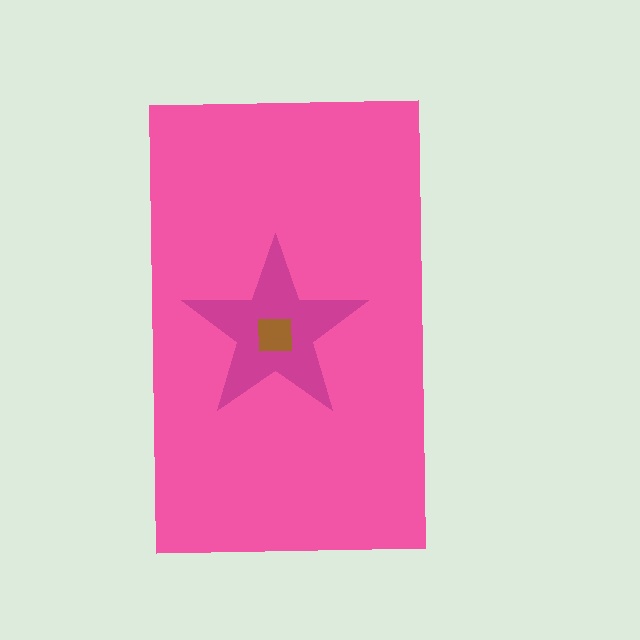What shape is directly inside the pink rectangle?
The magenta star.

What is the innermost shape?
The brown square.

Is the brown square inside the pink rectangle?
Yes.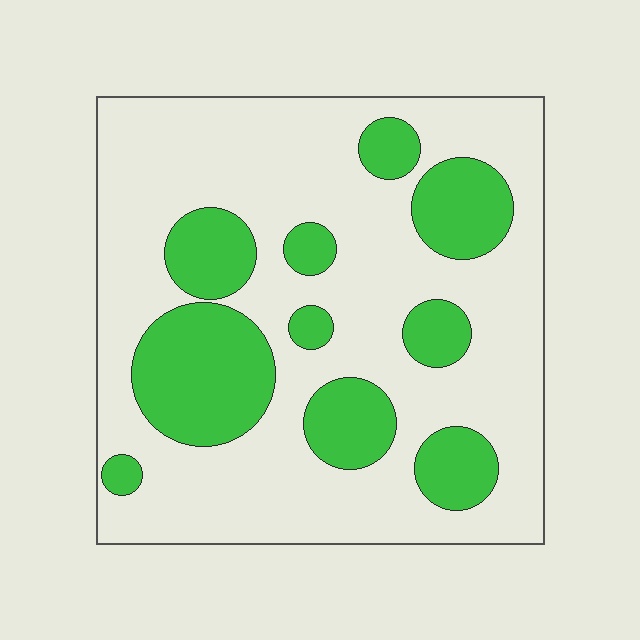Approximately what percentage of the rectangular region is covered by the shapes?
Approximately 30%.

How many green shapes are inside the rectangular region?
10.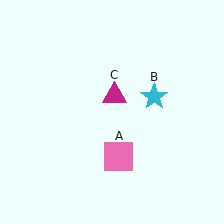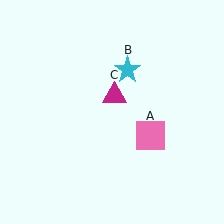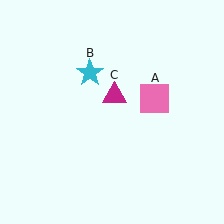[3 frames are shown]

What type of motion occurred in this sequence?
The pink square (object A), cyan star (object B) rotated counterclockwise around the center of the scene.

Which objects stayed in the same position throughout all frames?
Magenta triangle (object C) remained stationary.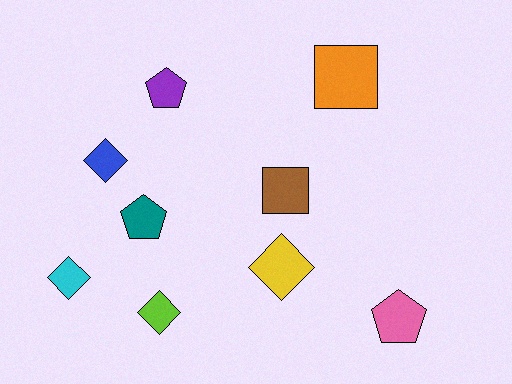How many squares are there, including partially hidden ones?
There are 2 squares.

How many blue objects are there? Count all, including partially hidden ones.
There is 1 blue object.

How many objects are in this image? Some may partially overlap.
There are 9 objects.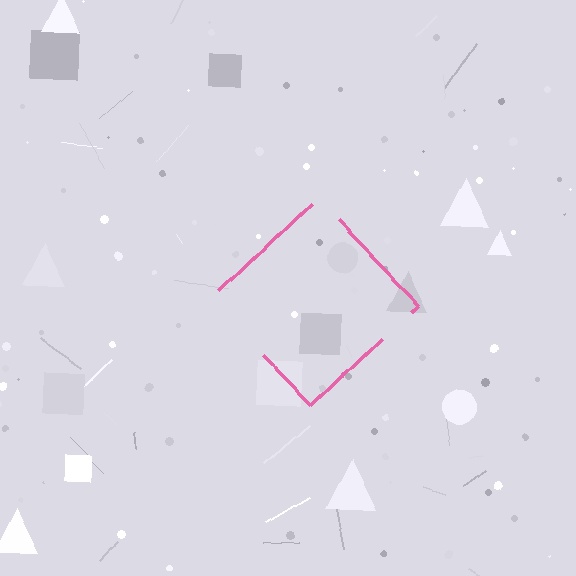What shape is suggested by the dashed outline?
The dashed outline suggests a diamond.